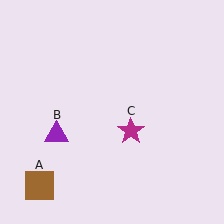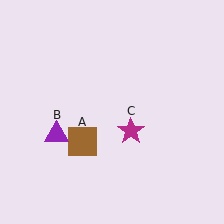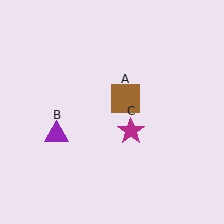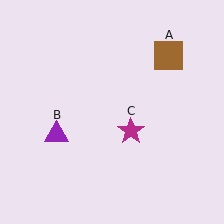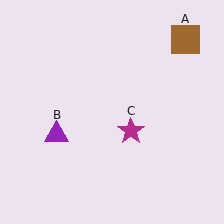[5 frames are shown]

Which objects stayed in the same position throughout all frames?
Purple triangle (object B) and magenta star (object C) remained stationary.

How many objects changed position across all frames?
1 object changed position: brown square (object A).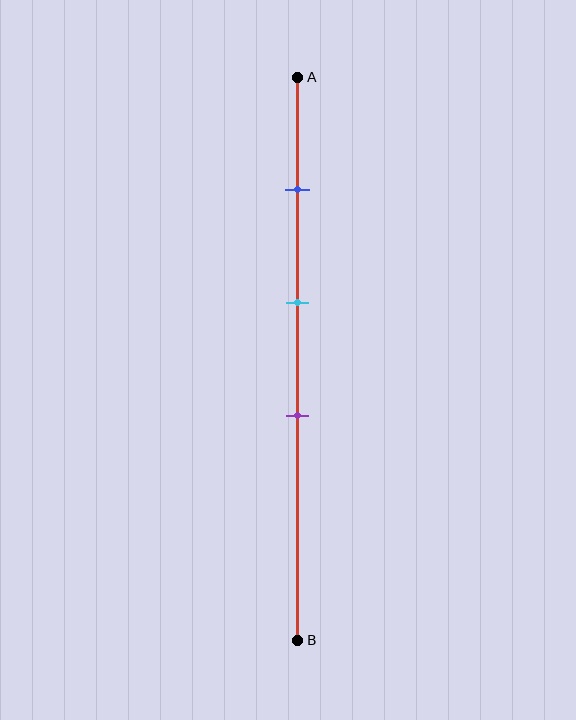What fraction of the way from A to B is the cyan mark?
The cyan mark is approximately 40% (0.4) of the way from A to B.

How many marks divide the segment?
There are 3 marks dividing the segment.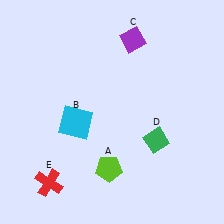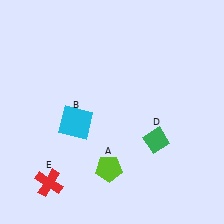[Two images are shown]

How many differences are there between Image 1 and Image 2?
There is 1 difference between the two images.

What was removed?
The purple diamond (C) was removed in Image 2.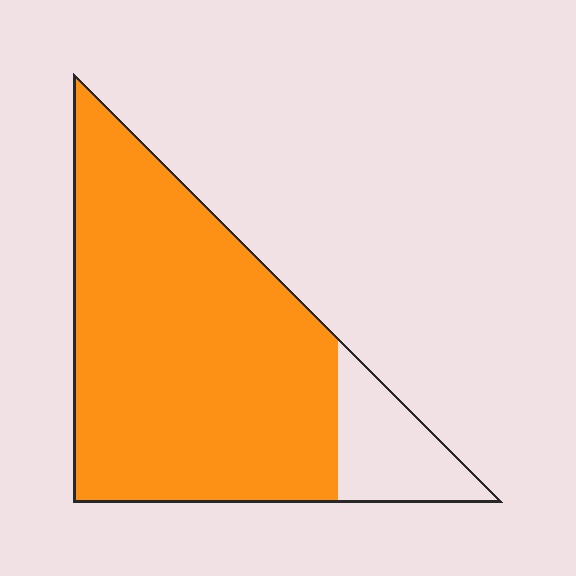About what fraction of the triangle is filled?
About five sixths (5/6).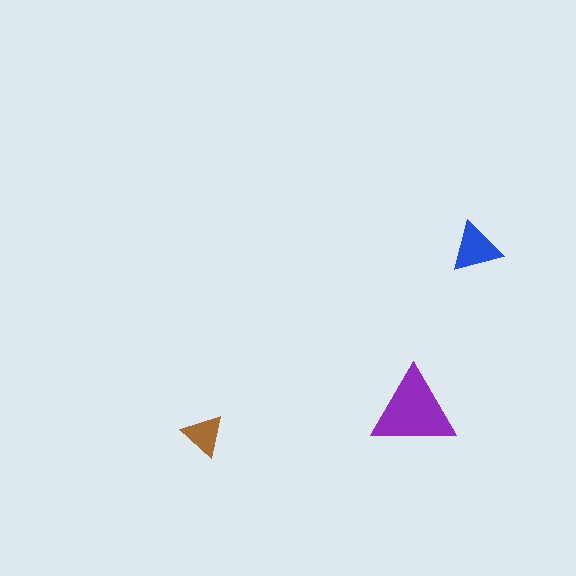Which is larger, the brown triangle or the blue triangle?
The blue one.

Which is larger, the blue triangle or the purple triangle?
The purple one.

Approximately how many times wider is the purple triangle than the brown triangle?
About 2 times wider.